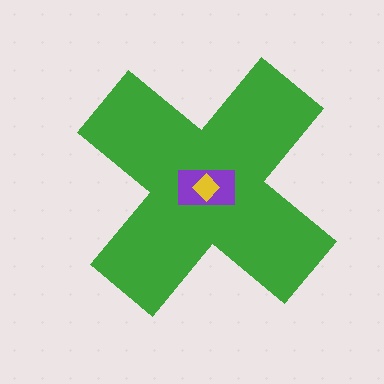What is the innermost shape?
The yellow diamond.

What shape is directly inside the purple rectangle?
The yellow diamond.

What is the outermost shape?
The green cross.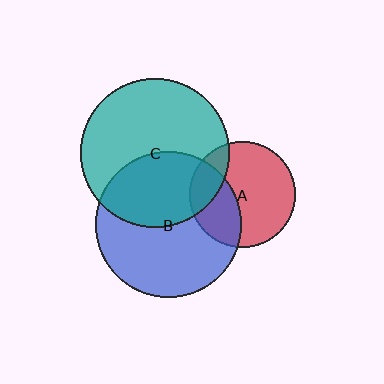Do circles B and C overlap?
Yes.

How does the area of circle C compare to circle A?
Approximately 2.0 times.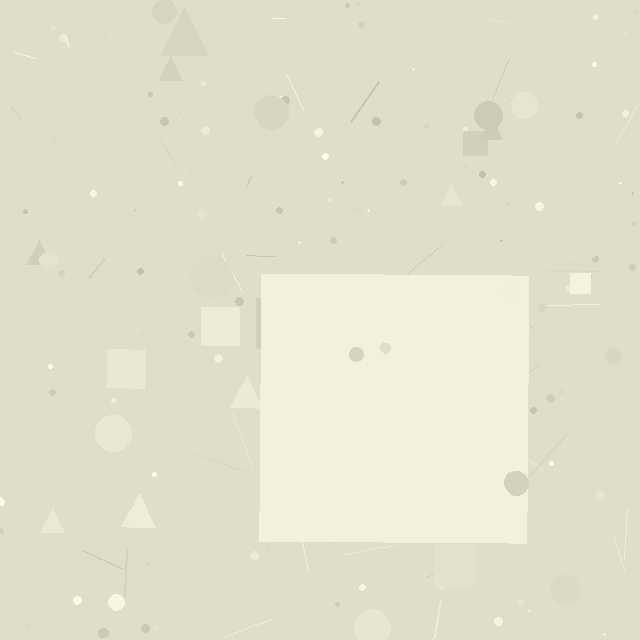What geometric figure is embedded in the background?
A square is embedded in the background.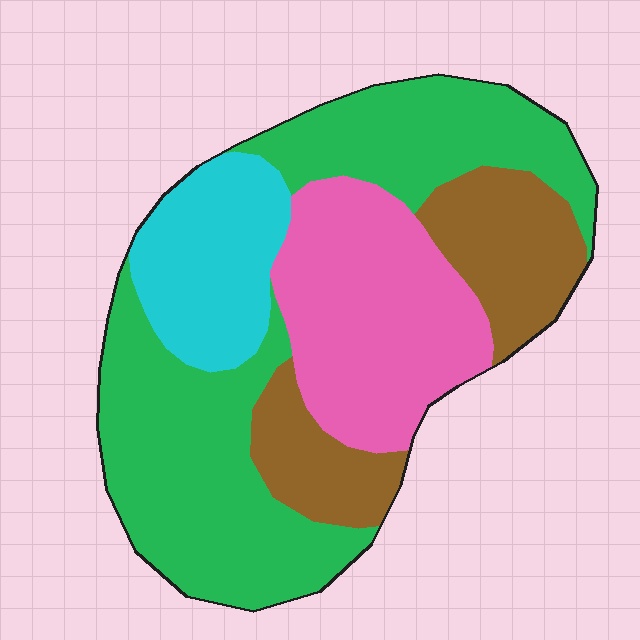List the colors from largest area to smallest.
From largest to smallest: green, pink, brown, cyan.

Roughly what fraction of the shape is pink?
Pink takes up about one quarter (1/4) of the shape.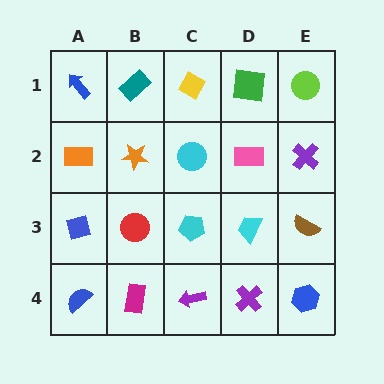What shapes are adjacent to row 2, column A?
A blue arrow (row 1, column A), a blue diamond (row 3, column A), an orange star (row 2, column B).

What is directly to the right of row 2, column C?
A pink rectangle.